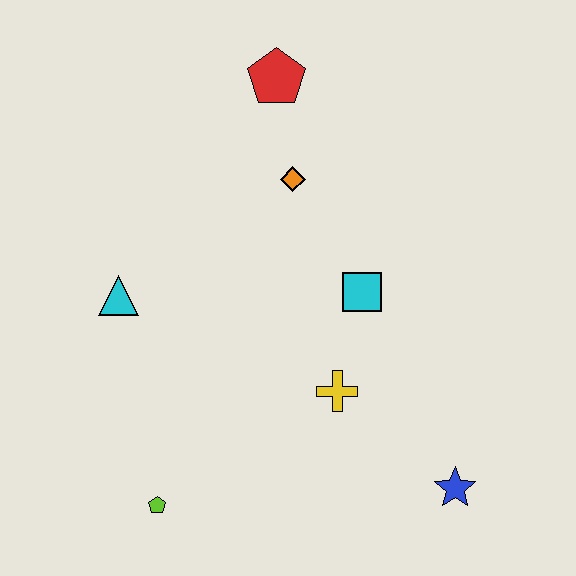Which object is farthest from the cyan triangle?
The blue star is farthest from the cyan triangle.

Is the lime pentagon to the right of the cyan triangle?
Yes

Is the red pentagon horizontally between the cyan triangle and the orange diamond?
Yes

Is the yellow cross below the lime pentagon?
No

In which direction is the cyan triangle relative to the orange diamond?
The cyan triangle is to the left of the orange diamond.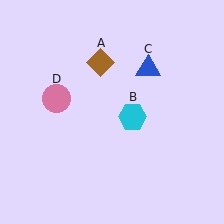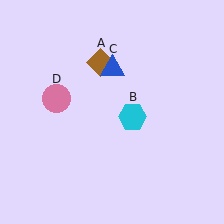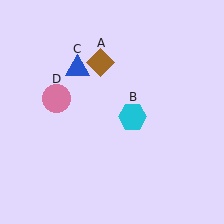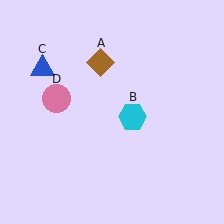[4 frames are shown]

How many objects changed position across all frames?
1 object changed position: blue triangle (object C).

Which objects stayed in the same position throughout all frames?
Brown diamond (object A) and cyan hexagon (object B) and pink circle (object D) remained stationary.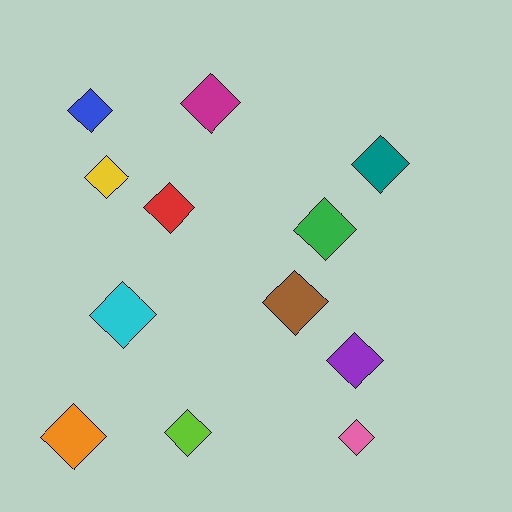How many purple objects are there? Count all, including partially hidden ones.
There is 1 purple object.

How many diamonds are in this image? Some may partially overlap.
There are 12 diamonds.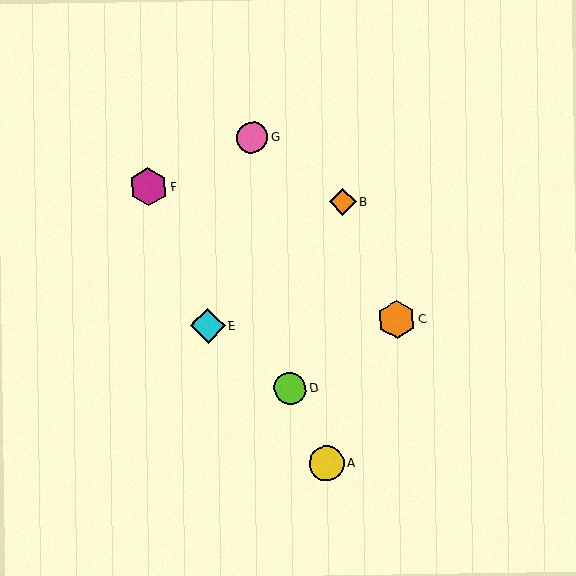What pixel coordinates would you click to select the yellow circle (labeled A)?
Click at (326, 463) to select the yellow circle A.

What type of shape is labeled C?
Shape C is an orange hexagon.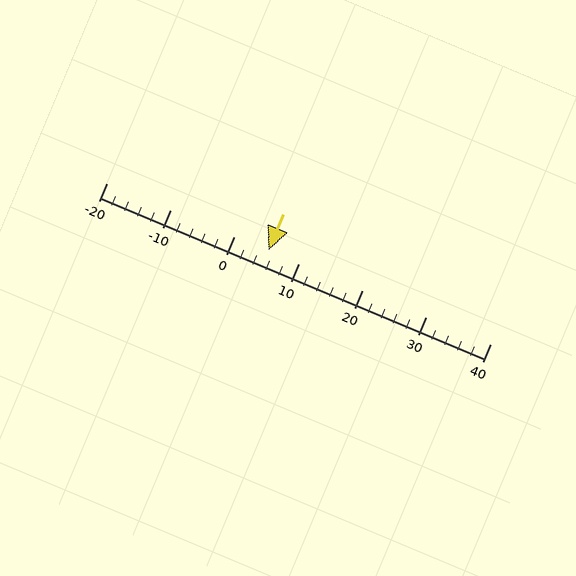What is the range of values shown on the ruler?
The ruler shows values from -20 to 40.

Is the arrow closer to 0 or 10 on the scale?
The arrow is closer to 10.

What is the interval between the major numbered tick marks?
The major tick marks are spaced 10 units apart.